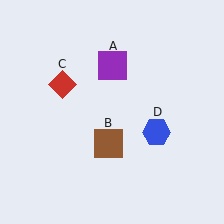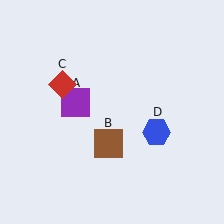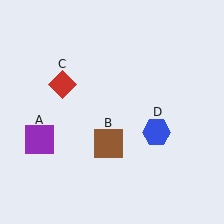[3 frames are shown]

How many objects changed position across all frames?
1 object changed position: purple square (object A).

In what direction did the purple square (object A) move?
The purple square (object A) moved down and to the left.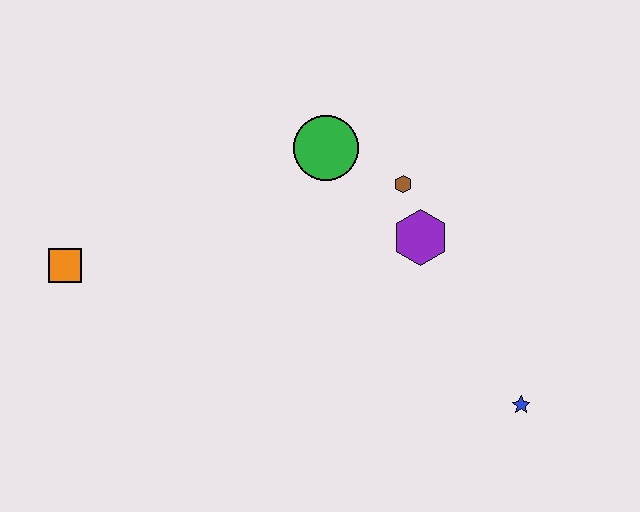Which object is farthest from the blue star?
The orange square is farthest from the blue star.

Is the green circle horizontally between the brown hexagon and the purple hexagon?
No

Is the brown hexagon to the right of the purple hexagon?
No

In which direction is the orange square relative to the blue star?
The orange square is to the left of the blue star.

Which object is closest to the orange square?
The green circle is closest to the orange square.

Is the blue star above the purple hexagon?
No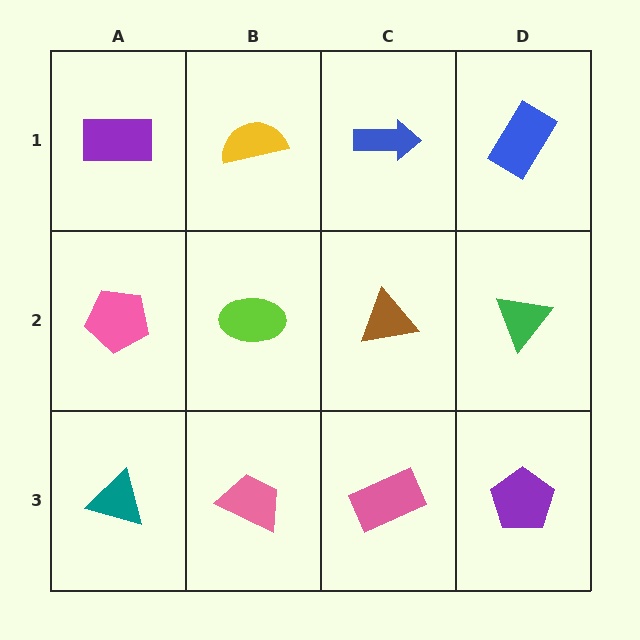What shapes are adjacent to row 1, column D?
A green triangle (row 2, column D), a blue arrow (row 1, column C).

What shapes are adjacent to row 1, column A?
A pink pentagon (row 2, column A), a yellow semicircle (row 1, column B).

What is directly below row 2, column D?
A purple pentagon.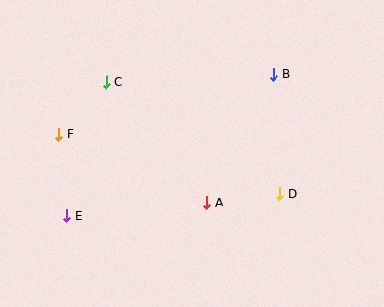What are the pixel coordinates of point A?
Point A is at (207, 203).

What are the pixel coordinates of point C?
Point C is at (106, 82).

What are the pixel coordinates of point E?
Point E is at (67, 216).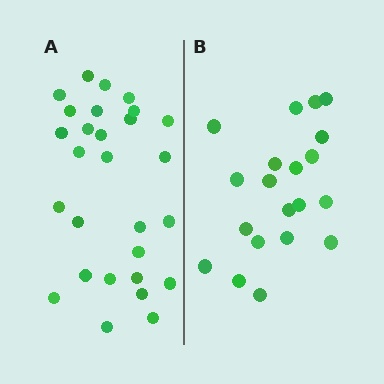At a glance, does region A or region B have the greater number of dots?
Region A (the left region) has more dots.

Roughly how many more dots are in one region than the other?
Region A has roughly 8 or so more dots than region B.